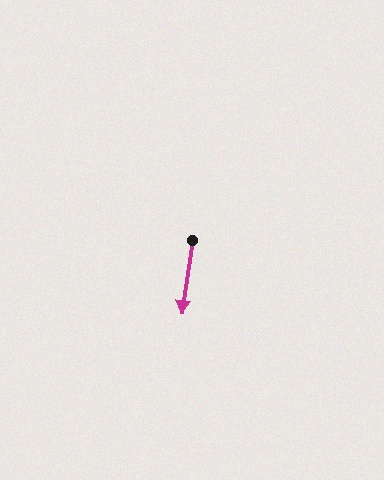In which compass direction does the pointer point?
South.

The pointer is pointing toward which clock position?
Roughly 6 o'clock.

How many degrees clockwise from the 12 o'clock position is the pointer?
Approximately 188 degrees.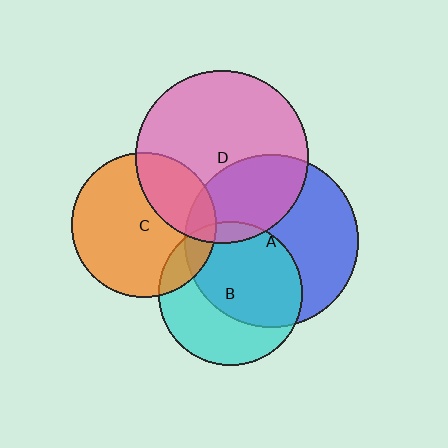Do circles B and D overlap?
Yes.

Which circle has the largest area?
Circle A (blue).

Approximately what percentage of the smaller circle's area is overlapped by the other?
Approximately 5%.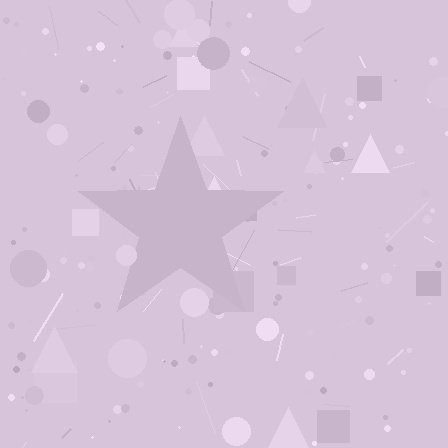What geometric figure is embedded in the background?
A star is embedded in the background.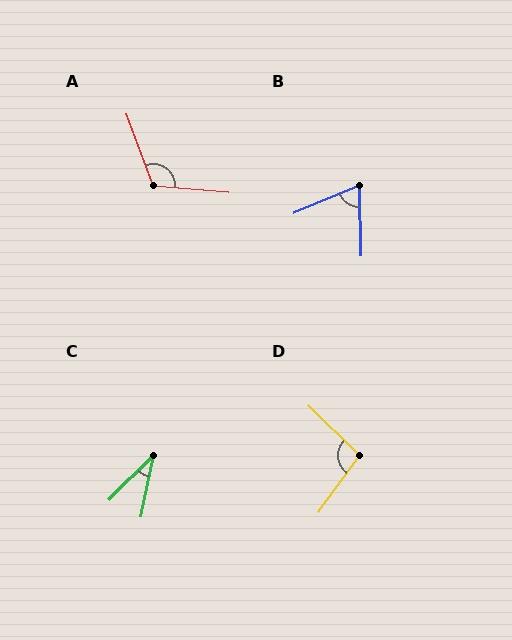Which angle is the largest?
A, at approximately 115 degrees.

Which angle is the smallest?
C, at approximately 33 degrees.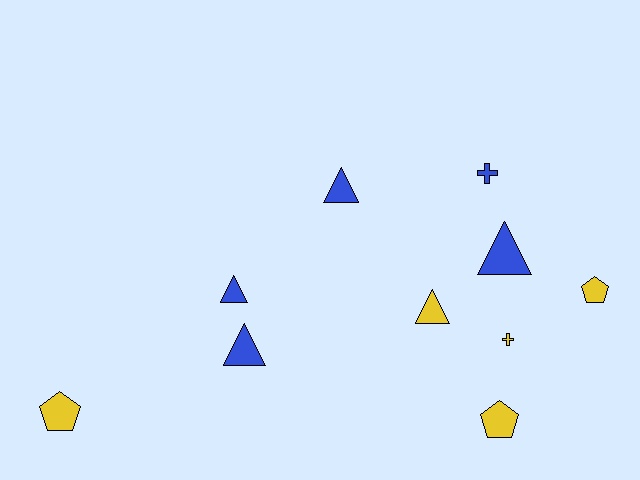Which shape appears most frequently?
Triangle, with 5 objects.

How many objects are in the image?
There are 10 objects.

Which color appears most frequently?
Blue, with 5 objects.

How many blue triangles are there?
There are 4 blue triangles.